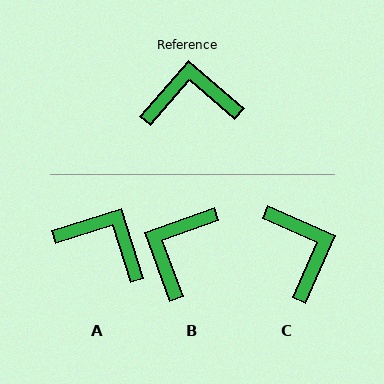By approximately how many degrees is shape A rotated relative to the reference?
Approximately 32 degrees clockwise.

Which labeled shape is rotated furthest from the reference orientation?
C, about 73 degrees away.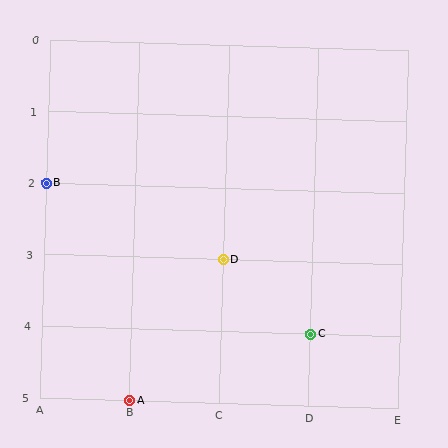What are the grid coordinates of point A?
Point A is at grid coordinates (B, 5).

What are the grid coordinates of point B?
Point B is at grid coordinates (A, 2).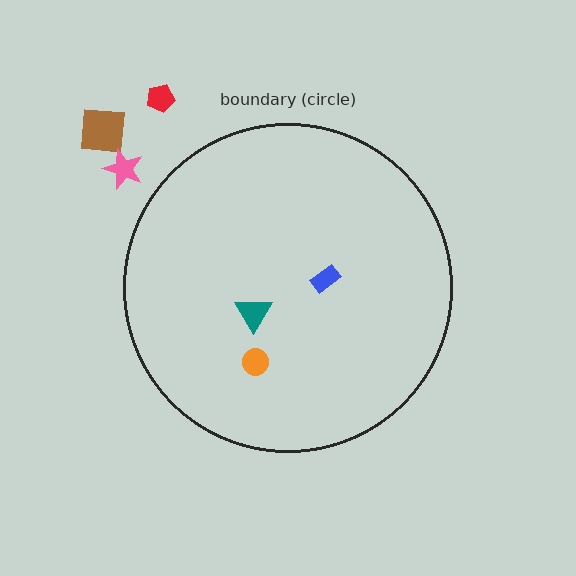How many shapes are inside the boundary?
3 inside, 3 outside.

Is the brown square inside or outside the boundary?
Outside.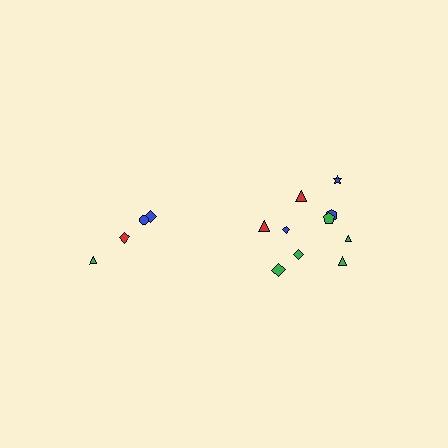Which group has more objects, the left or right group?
The right group.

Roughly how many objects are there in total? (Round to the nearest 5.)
Roughly 15 objects in total.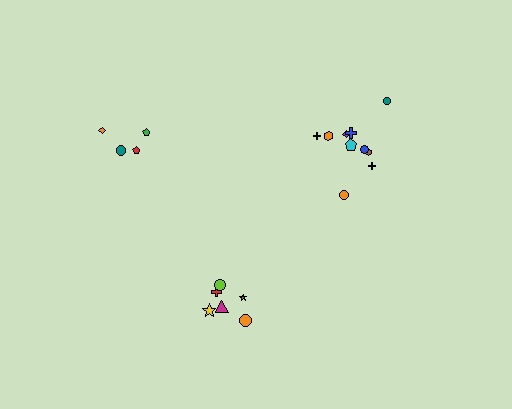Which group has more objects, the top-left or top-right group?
The top-right group.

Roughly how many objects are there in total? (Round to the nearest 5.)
Roughly 20 objects in total.